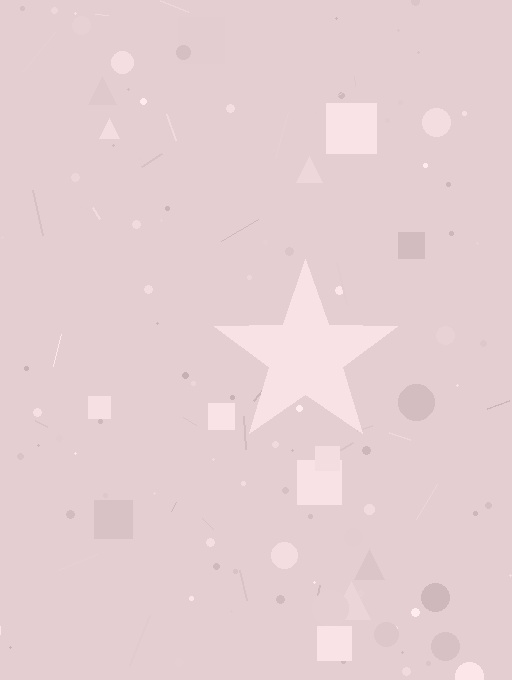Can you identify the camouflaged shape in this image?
The camouflaged shape is a star.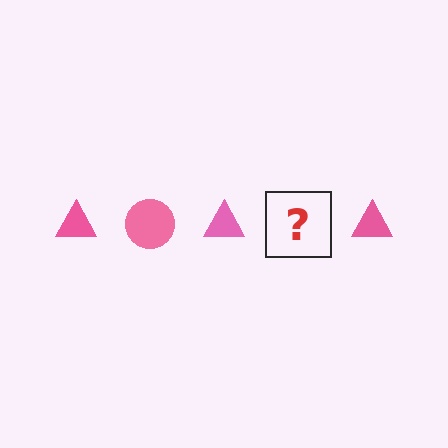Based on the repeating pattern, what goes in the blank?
The blank should be a pink circle.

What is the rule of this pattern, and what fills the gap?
The rule is that the pattern cycles through triangle, circle shapes in pink. The gap should be filled with a pink circle.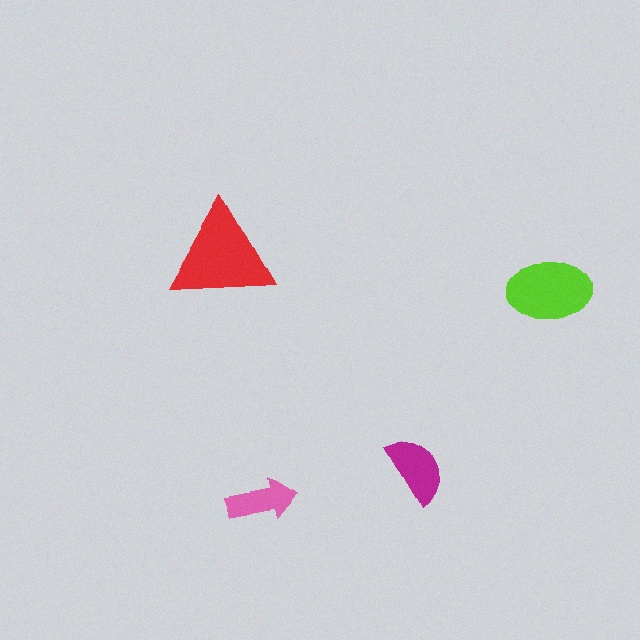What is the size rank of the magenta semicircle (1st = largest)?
3rd.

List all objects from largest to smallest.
The red triangle, the lime ellipse, the magenta semicircle, the pink arrow.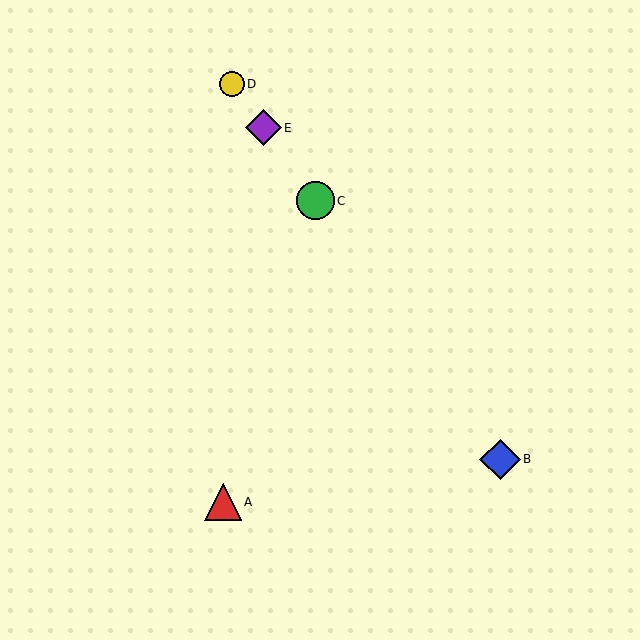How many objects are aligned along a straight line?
4 objects (B, C, D, E) are aligned along a straight line.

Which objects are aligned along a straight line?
Objects B, C, D, E are aligned along a straight line.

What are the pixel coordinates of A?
Object A is at (223, 502).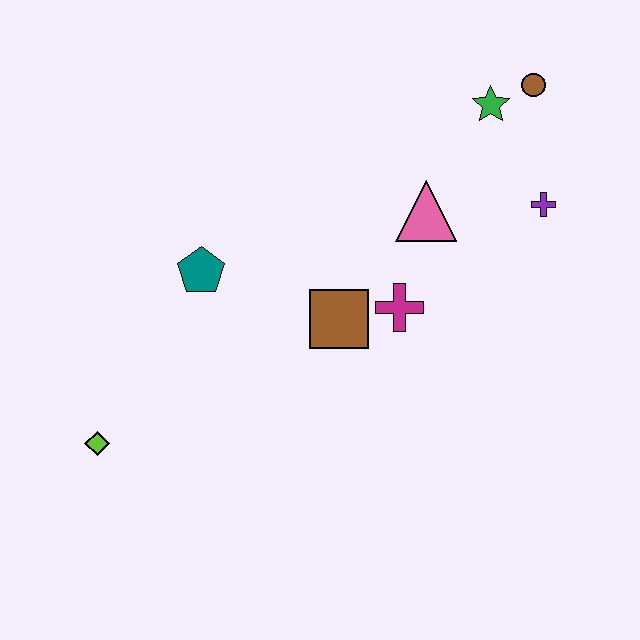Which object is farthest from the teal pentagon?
The brown circle is farthest from the teal pentagon.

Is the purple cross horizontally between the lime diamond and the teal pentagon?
No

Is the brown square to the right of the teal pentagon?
Yes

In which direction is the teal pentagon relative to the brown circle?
The teal pentagon is to the left of the brown circle.